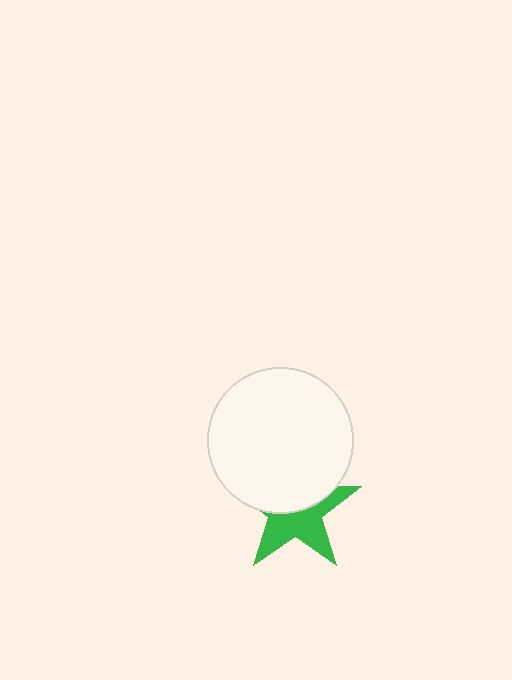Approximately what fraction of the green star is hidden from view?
Roughly 49% of the green star is hidden behind the white circle.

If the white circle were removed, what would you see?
You would see the complete green star.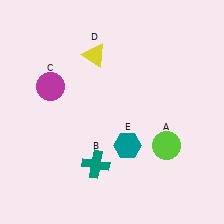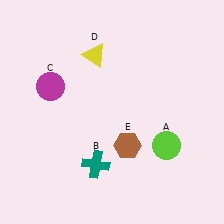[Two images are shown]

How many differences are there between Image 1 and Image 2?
There is 1 difference between the two images.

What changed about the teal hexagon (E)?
In Image 1, E is teal. In Image 2, it changed to brown.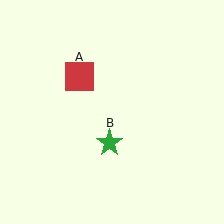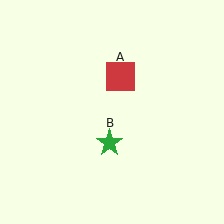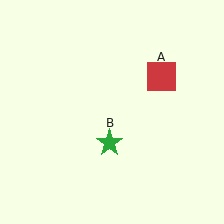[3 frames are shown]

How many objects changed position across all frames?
1 object changed position: red square (object A).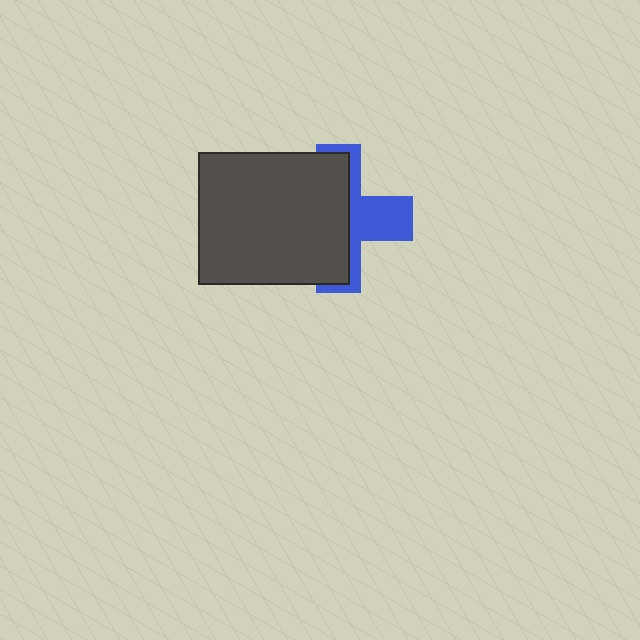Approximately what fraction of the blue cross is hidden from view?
Roughly 59% of the blue cross is hidden behind the dark gray rectangle.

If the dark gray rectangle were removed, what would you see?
You would see the complete blue cross.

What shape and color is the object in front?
The object in front is a dark gray rectangle.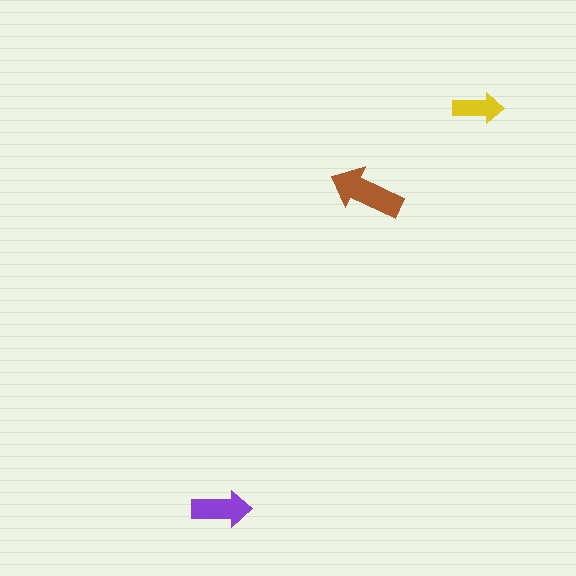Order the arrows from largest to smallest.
the brown one, the purple one, the yellow one.